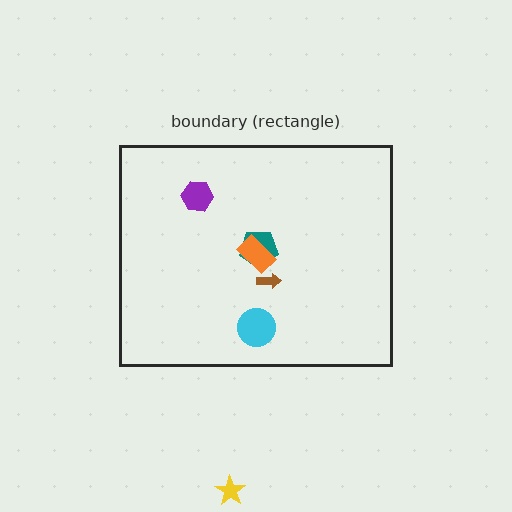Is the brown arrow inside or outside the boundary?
Inside.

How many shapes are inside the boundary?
5 inside, 1 outside.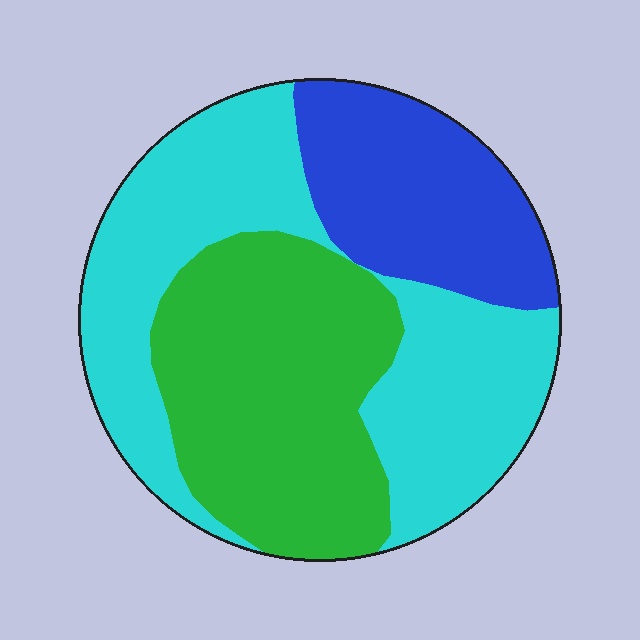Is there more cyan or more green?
Cyan.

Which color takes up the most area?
Cyan, at roughly 45%.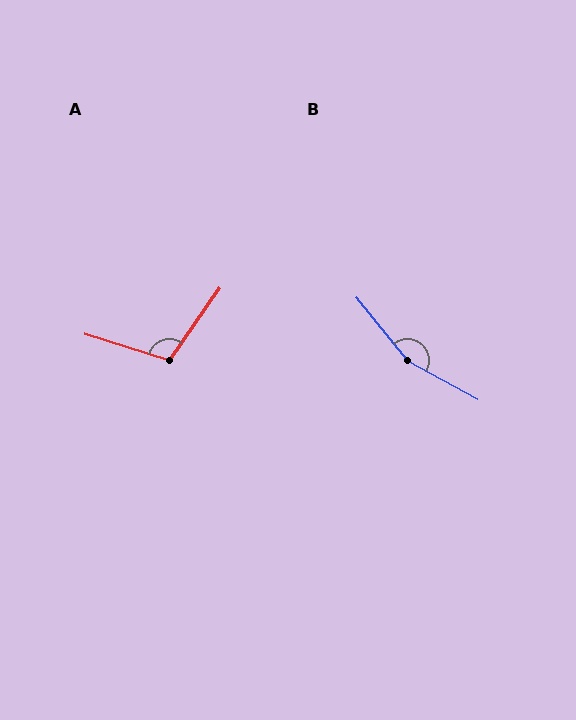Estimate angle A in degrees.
Approximately 108 degrees.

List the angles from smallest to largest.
A (108°), B (158°).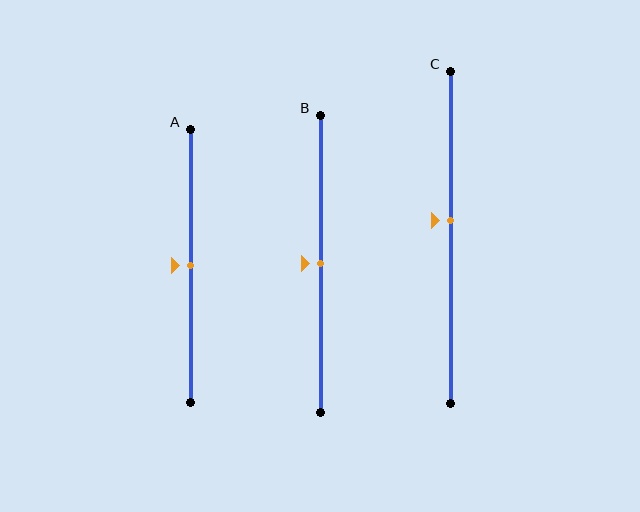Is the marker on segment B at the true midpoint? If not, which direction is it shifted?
Yes, the marker on segment B is at the true midpoint.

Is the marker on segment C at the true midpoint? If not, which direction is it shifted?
No, the marker on segment C is shifted upward by about 5% of the segment length.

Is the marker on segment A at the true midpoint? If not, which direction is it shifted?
Yes, the marker on segment A is at the true midpoint.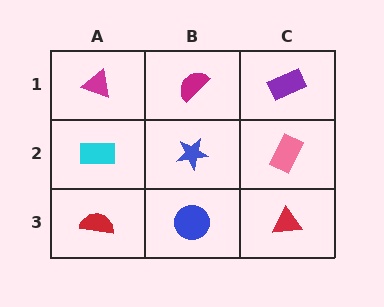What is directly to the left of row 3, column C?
A blue circle.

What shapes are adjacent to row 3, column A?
A cyan rectangle (row 2, column A), a blue circle (row 3, column B).